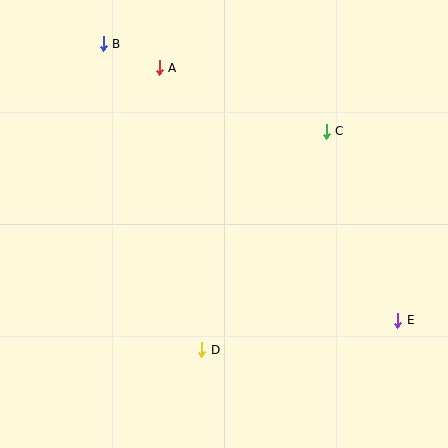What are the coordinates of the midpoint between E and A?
The midpoint between E and A is at (278, 194).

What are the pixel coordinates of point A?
Point A is at (159, 68).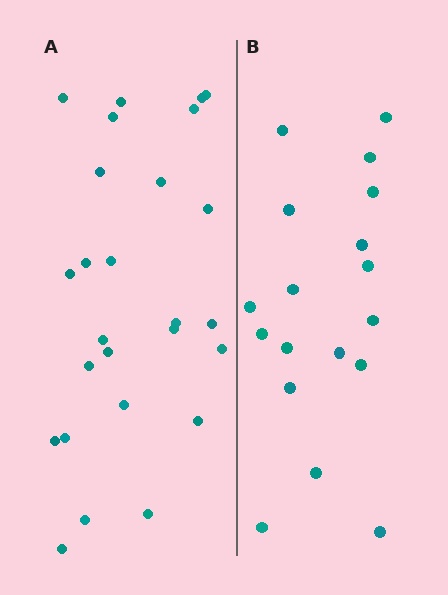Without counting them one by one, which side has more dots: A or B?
Region A (the left region) has more dots.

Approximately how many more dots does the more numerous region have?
Region A has roughly 8 or so more dots than region B.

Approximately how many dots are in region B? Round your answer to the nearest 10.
About 20 dots. (The exact count is 18, which rounds to 20.)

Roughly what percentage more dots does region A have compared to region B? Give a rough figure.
About 45% more.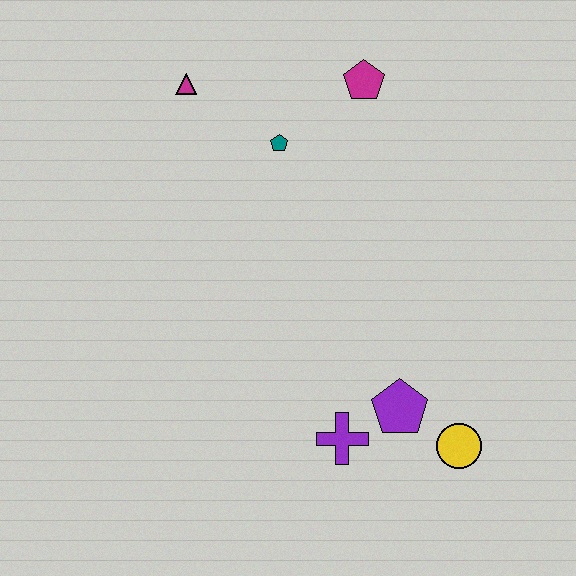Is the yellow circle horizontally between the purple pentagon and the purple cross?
No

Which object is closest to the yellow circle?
The purple pentagon is closest to the yellow circle.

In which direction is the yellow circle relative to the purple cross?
The yellow circle is to the right of the purple cross.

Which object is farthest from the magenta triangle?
The yellow circle is farthest from the magenta triangle.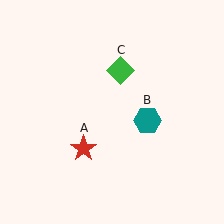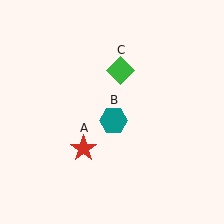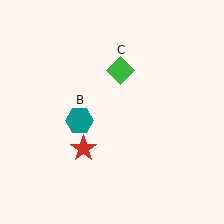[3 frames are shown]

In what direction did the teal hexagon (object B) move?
The teal hexagon (object B) moved left.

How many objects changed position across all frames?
1 object changed position: teal hexagon (object B).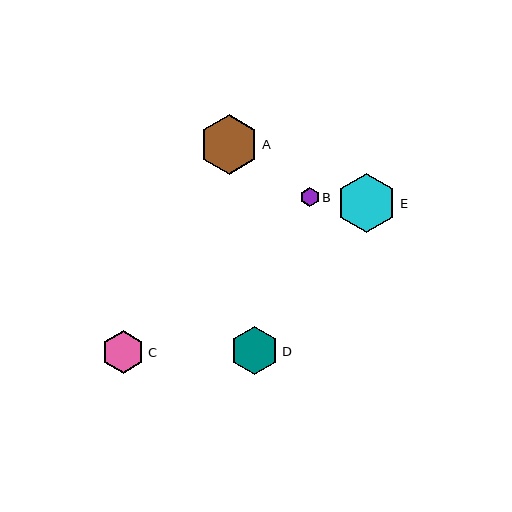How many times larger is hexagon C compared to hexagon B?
Hexagon C is approximately 2.2 times the size of hexagon B.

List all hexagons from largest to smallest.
From largest to smallest: E, A, D, C, B.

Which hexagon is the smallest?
Hexagon B is the smallest with a size of approximately 19 pixels.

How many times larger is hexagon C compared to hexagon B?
Hexagon C is approximately 2.2 times the size of hexagon B.